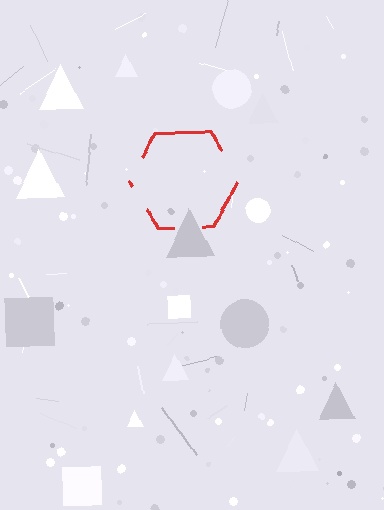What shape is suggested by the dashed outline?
The dashed outline suggests a hexagon.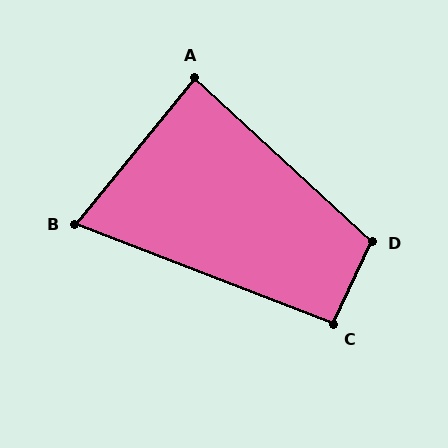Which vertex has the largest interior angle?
D, at approximately 108 degrees.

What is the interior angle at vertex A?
Approximately 86 degrees (approximately right).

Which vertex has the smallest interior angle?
B, at approximately 72 degrees.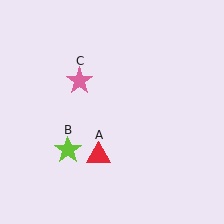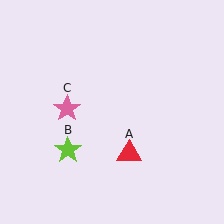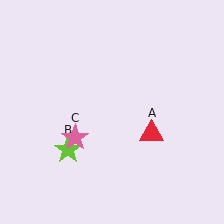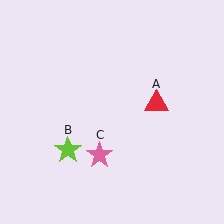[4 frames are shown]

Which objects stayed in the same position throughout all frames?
Lime star (object B) remained stationary.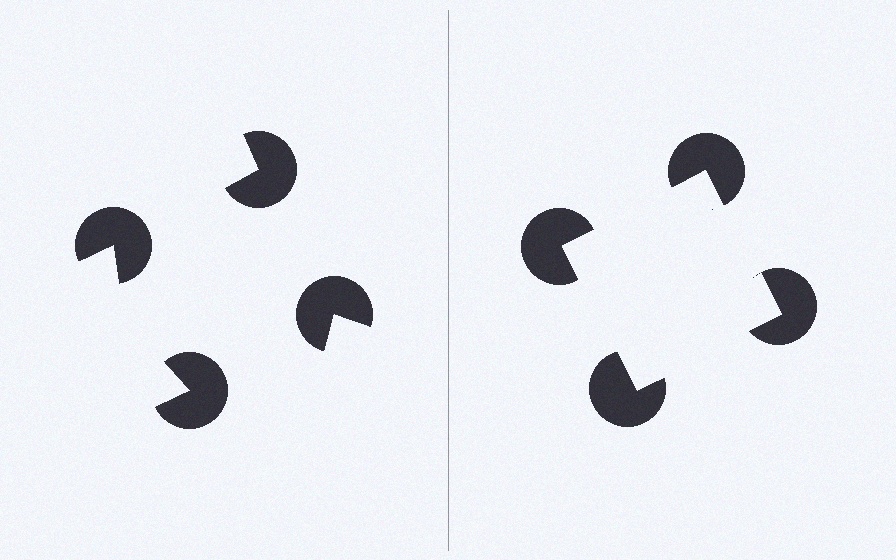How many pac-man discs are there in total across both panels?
8 — 4 on each side.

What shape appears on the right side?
An illusory square.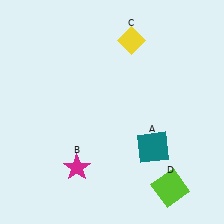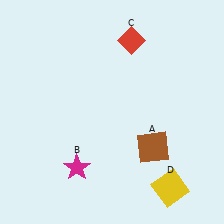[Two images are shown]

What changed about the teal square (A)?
In Image 1, A is teal. In Image 2, it changed to brown.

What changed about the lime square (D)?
In Image 1, D is lime. In Image 2, it changed to yellow.